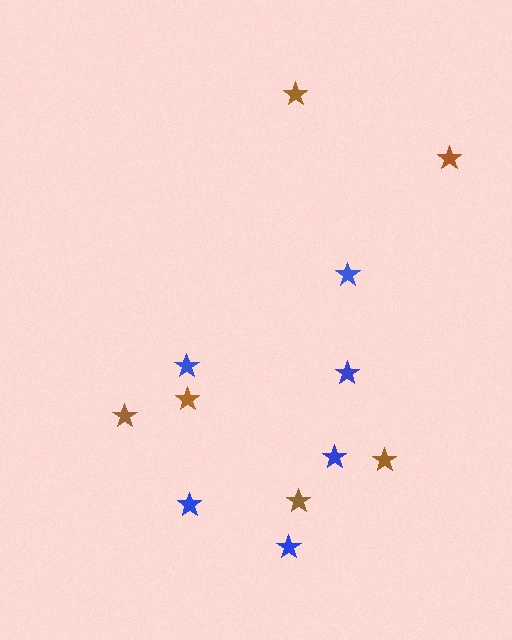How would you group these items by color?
There are 2 groups: one group of blue stars (6) and one group of brown stars (6).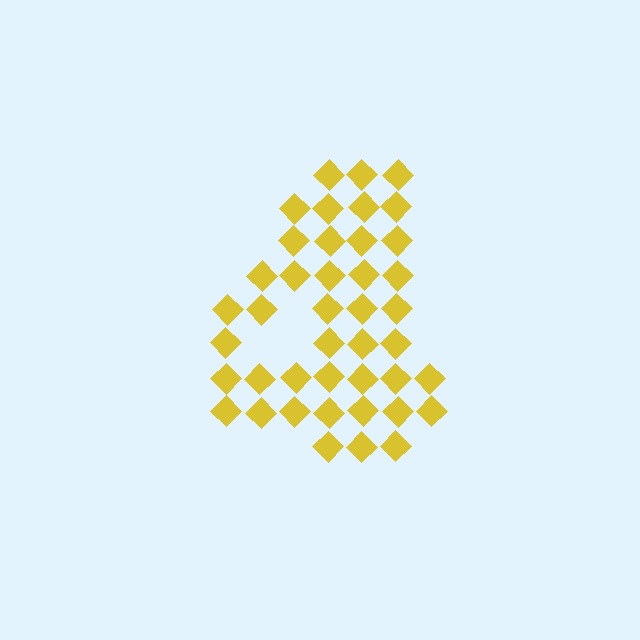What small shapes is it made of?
It is made of small diamonds.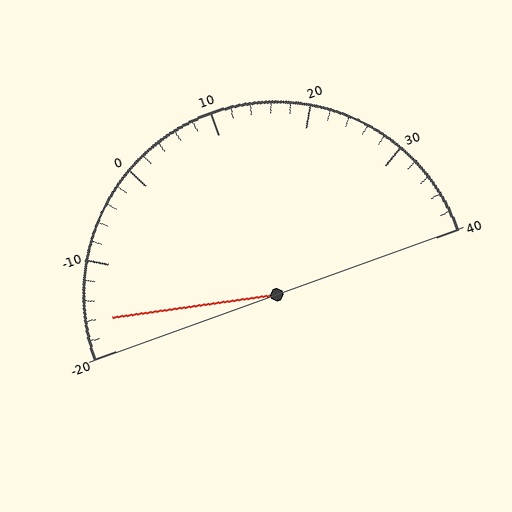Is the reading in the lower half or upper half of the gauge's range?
The reading is in the lower half of the range (-20 to 40).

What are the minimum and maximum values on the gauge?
The gauge ranges from -20 to 40.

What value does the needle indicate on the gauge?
The needle indicates approximately -16.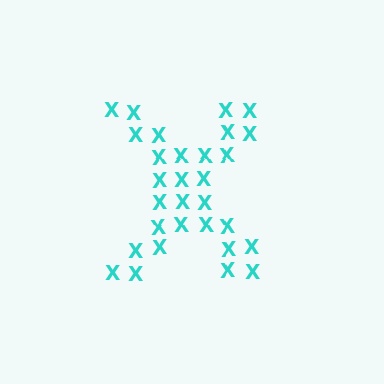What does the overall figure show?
The overall figure shows the letter X.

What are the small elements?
The small elements are letter X's.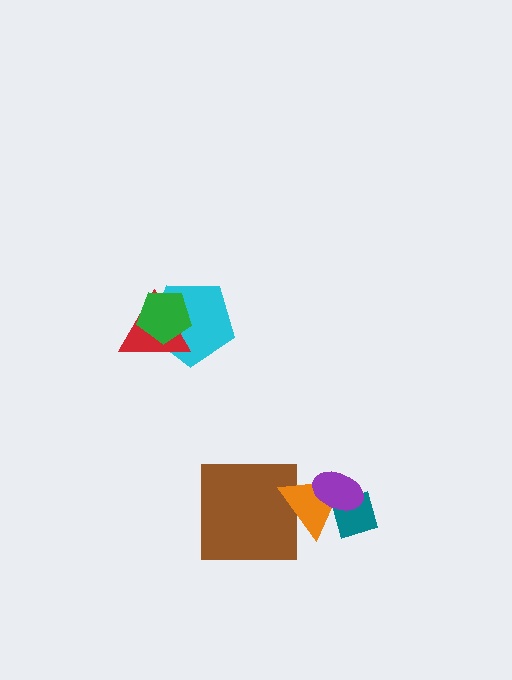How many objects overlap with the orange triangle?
3 objects overlap with the orange triangle.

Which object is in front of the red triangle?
The green pentagon is in front of the red triangle.